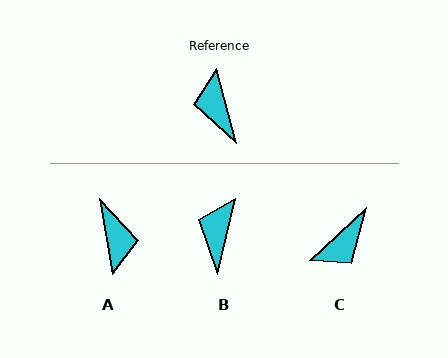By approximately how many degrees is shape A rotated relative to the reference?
Approximately 175 degrees counter-clockwise.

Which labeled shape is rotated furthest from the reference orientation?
A, about 175 degrees away.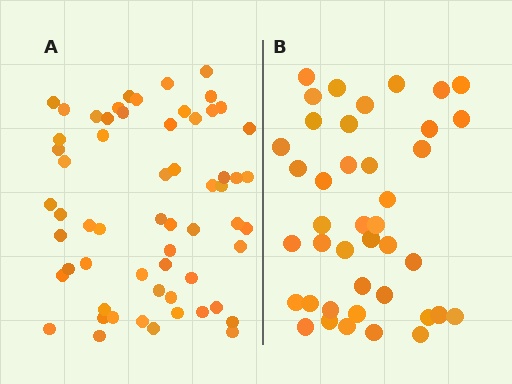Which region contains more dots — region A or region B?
Region A (the left region) has more dots.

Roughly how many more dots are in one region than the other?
Region A has approximately 20 more dots than region B.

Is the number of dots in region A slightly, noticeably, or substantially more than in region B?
Region A has substantially more. The ratio is roughly 1.5 to 1.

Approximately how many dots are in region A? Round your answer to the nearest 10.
About 60 dots.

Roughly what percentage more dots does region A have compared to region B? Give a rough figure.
About 45% more.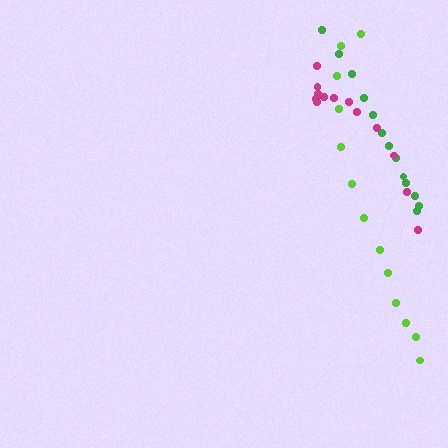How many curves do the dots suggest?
There are 3 distinct paths.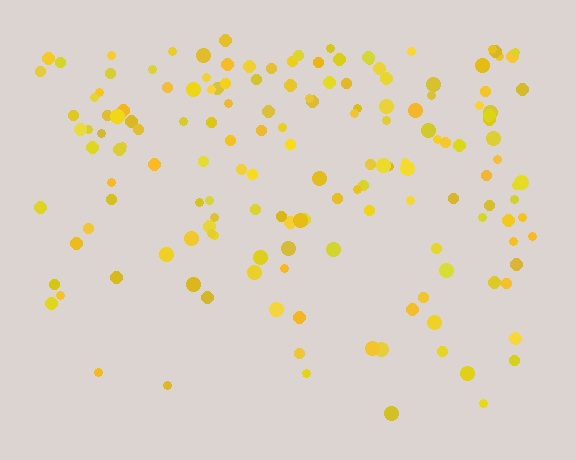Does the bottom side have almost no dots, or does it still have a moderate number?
Still a moderate number, just noticeably fewer than the top.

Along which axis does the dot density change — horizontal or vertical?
Vertical.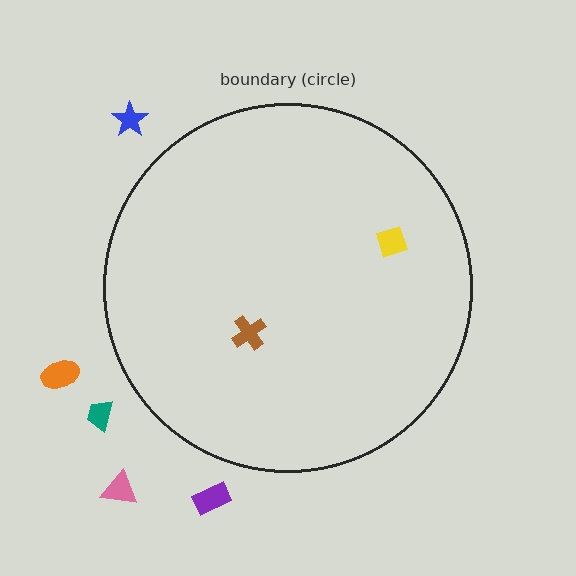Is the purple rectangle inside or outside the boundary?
Outside.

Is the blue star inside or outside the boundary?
Outside.